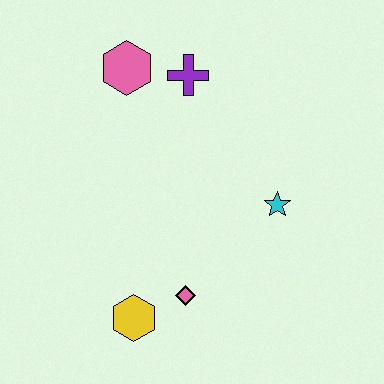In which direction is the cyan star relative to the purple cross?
The cyan star is below the purple cross.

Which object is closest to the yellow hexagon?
The pink diamond is closest to the yellow hexagon.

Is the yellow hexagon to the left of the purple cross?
Yes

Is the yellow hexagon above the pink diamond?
No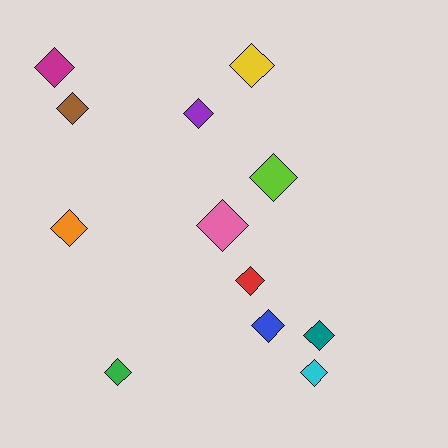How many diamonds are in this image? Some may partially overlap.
There are 12 diamonds.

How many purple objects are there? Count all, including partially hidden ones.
There is 1 purple object.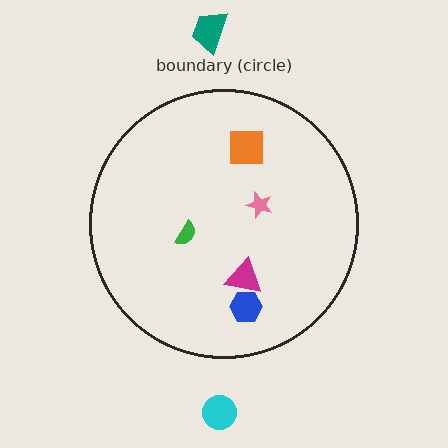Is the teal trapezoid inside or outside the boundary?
Outside.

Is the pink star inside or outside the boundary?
Inside.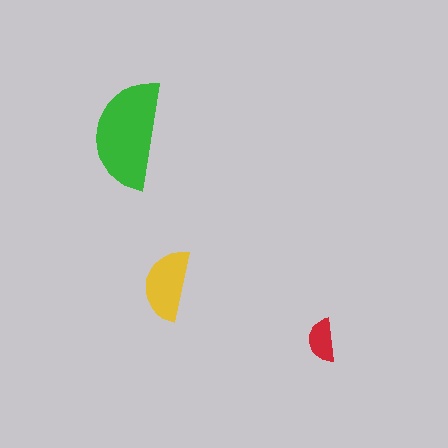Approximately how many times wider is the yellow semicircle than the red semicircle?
About 1.5 times wider.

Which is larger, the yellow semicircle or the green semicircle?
The green one.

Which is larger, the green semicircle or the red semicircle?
The green one.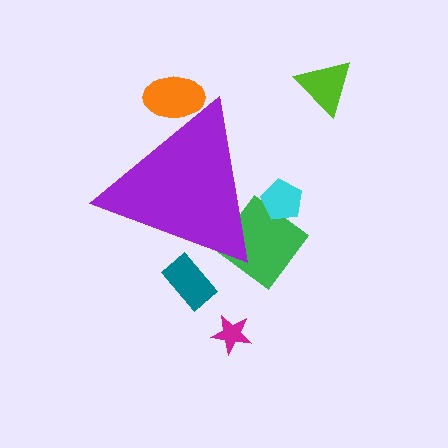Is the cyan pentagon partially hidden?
Yes, the cyan pentagon is partially hidden behind the purple triangle.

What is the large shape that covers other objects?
A purple triangle.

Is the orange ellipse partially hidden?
Yes, the orange ellipse is partially hidden behind the purple triangle.